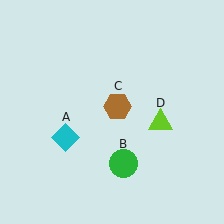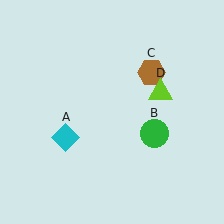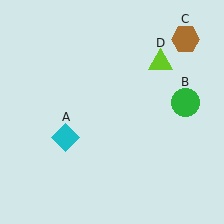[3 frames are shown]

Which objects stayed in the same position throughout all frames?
Cyan diamond (object A) remained stationary.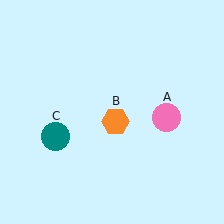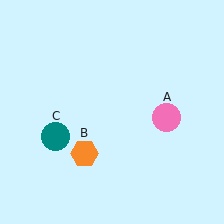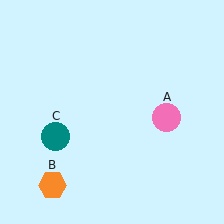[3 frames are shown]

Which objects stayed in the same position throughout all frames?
Pink circle (object A) and teal circle (object C) remained stationary.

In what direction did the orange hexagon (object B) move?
The orange hexagon (object B) moved down and to the left.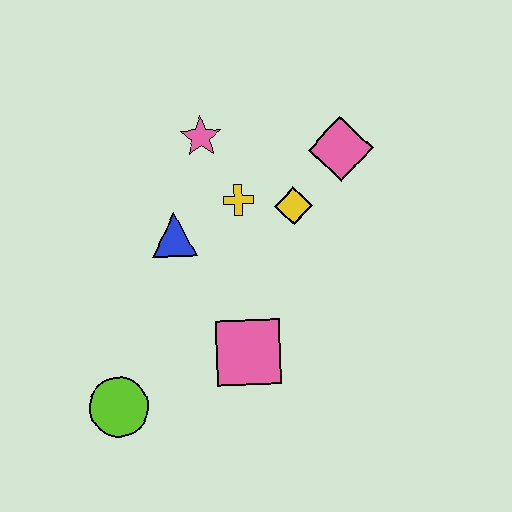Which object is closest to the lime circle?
The pink square is closest to the lime circle.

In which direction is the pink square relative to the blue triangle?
The pink square is below the blue triangle.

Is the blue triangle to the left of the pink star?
Yes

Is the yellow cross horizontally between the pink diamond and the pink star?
Yes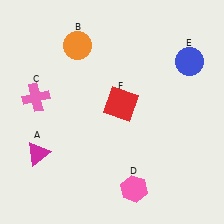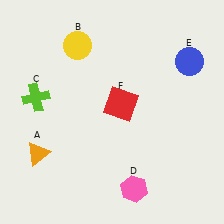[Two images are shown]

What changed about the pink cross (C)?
In Image 1, C is pink. In Image 2, it changed to lime.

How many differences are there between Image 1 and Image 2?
There are 3 differences between the two images.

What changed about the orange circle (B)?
In Image 1, B is orange. In Image 2, it changed to yellow.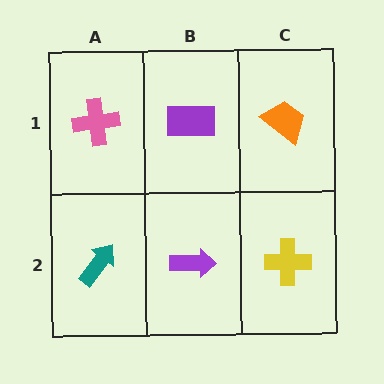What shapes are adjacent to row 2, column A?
A pink cross (row 1, column A), a purple arrow (row 2, column B).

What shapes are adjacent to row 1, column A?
A teal arrow (row 2, column A), a purple rectangle (row 1, column B).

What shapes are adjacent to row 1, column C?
A yellow cross (row 2, column C), a purple rectangle (row 1, column B).